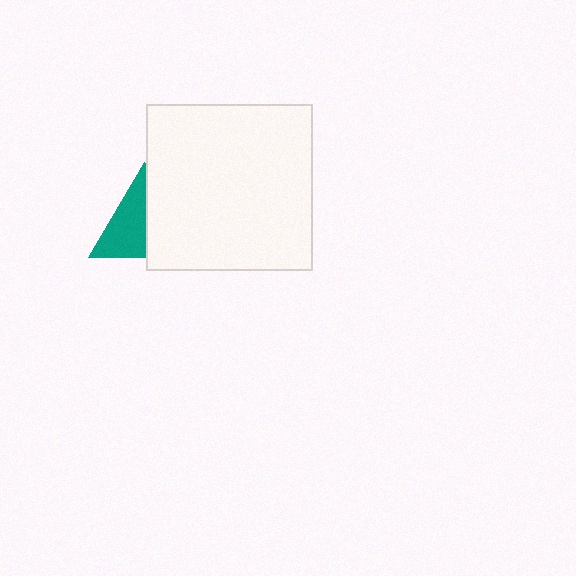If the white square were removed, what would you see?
You would see the complete teal triangle.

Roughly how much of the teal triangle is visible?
About half of it is visible (roughly 52%).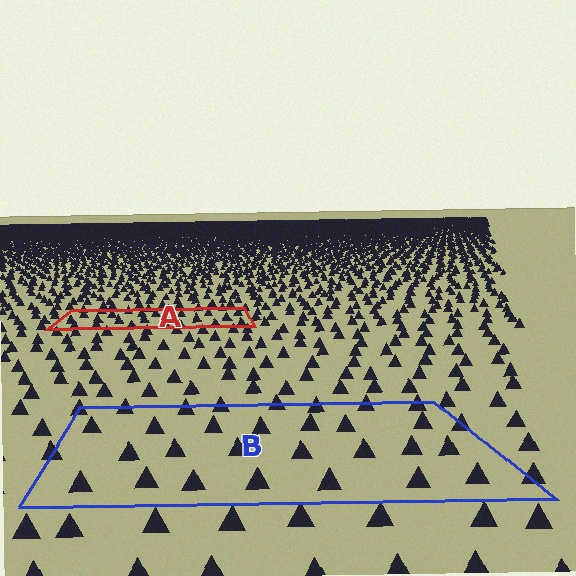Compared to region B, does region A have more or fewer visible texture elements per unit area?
Region A has more texture elements per unit area — they are packed more densely because it is farther away.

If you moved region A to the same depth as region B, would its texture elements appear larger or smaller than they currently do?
They would appear larger. At a closer depth, the same texture elements are projected at a bigger on-screen size.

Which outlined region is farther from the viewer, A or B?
Region A is farther from the viewer — the texture elements inside it appear smaller and more densely packed.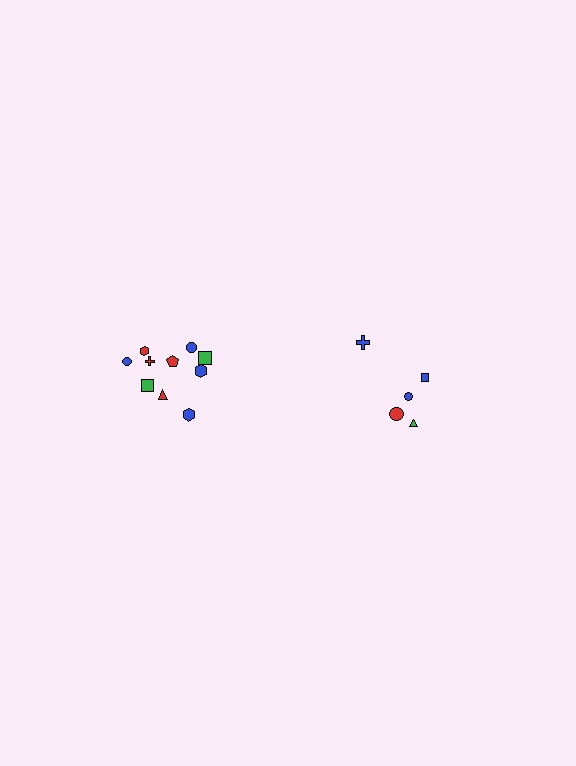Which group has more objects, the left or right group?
The left group.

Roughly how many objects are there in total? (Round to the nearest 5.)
Roughly 15 objects in total.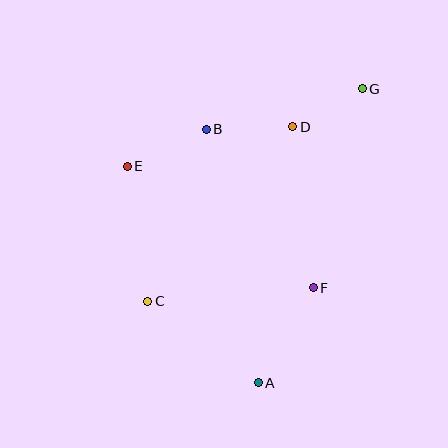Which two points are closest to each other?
Points D and G are closest to each other.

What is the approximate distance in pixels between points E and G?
The distance between E and G is approximately 247 pixels.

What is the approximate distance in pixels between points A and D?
The distance between A and D is approximately 258 pixels.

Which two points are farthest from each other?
Points A and G are farthest from each other.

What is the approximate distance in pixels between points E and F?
The distance between E and F is approximately 222 pixels.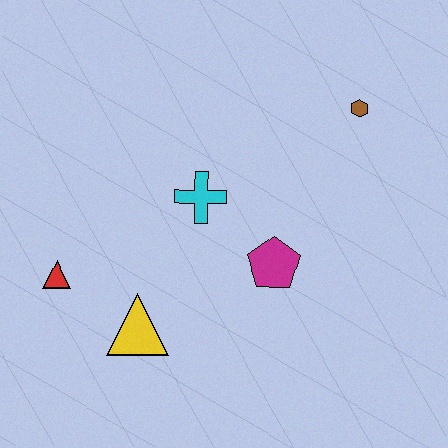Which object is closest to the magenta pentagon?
The cyan cross is closest to the magenta pentagon.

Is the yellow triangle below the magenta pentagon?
Yes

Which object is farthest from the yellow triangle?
The brown hexagon is farthest from the yellow triangle.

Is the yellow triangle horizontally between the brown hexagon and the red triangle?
Yes